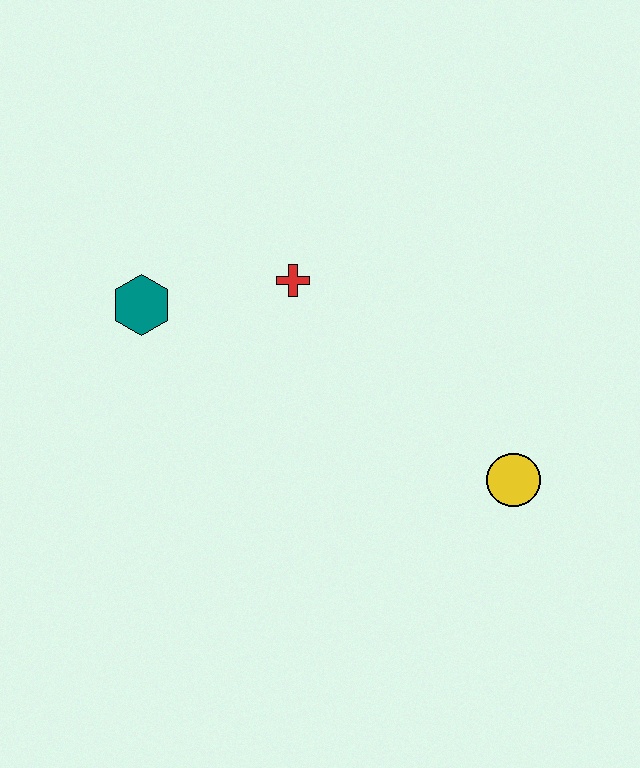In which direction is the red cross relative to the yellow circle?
The red cross is to the left of the yellow circle.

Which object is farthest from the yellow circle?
The teal hexagon is farthest from the yellow circle.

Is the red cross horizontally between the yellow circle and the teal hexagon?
Yes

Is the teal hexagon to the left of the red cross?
Yes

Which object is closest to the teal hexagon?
The red cross is closest to the teal hexagon.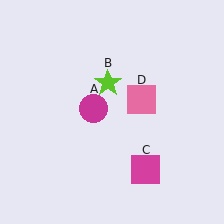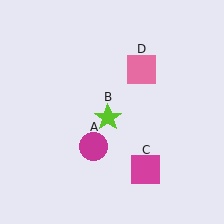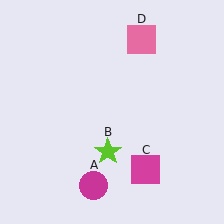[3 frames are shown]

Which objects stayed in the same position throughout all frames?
Magenta square (object C) remained stationary.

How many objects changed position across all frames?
3 objects changed position: magenta circle (object A), lime star (object B), pink square (object D).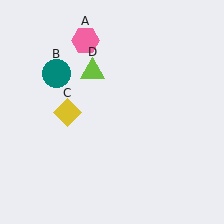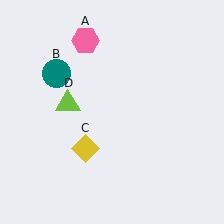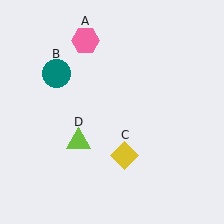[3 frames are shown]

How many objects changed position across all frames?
2 objects changed position: yellow diamond (object C), lime triangle (object D).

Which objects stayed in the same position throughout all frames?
Pink hexagon (object A) and teal circle (object B) remained stationary.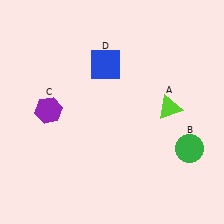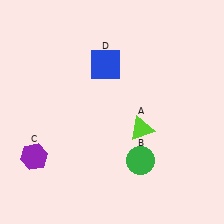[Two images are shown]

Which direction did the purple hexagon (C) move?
The purple hexagon (C) moved down.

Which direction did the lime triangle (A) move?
The lime triangle (A) moved left.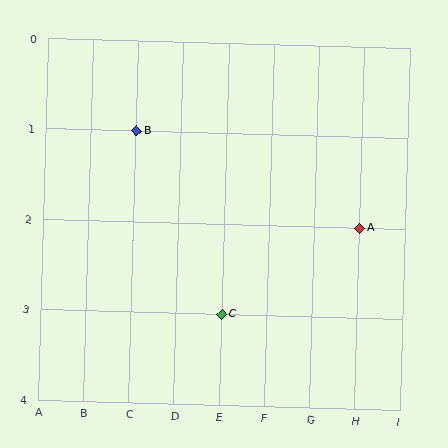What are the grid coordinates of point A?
Point A is at grid coordinates (H, 2).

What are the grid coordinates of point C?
Point C is at grid coordinates (E, 3).